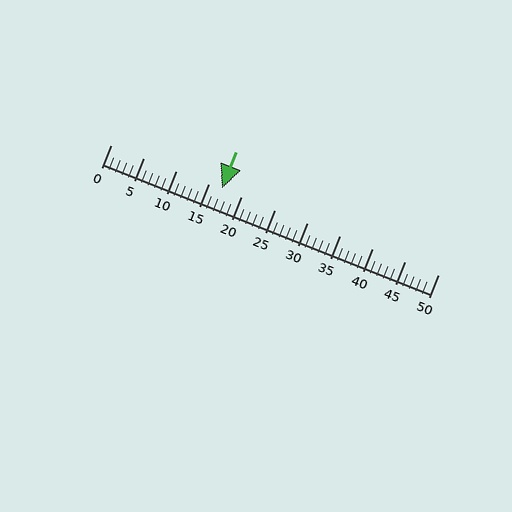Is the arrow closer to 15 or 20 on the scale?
The arrow is closer to 15.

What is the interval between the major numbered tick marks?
The major tick marks are spaced 5 units apart.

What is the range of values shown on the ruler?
The ruler shows values from 0 to 50.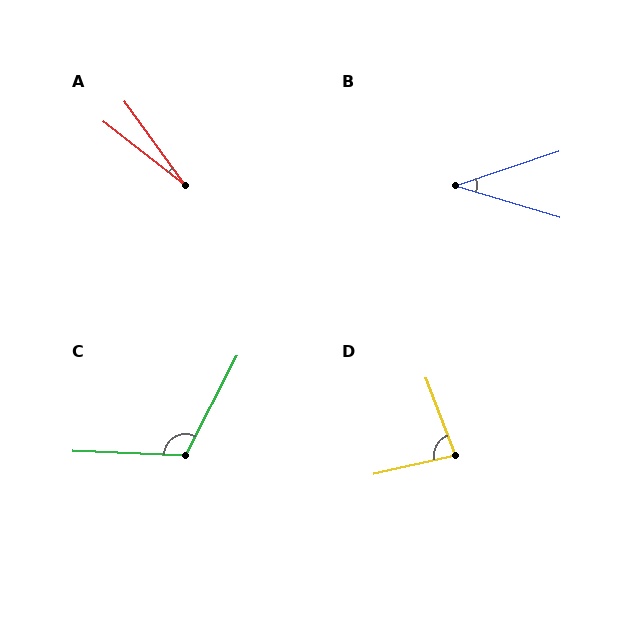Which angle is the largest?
C, at approximately 115 degrees.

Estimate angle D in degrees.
Approximately 82 degrees.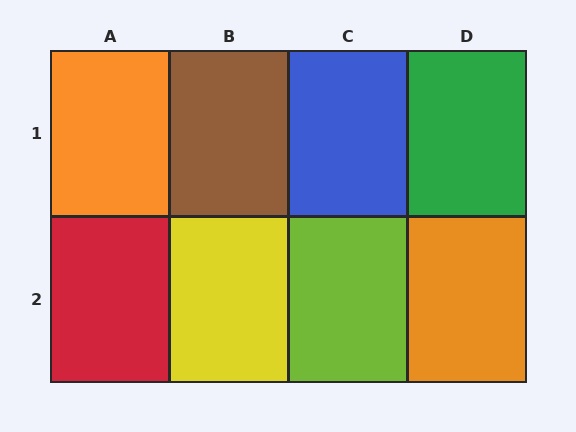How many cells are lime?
1 cell is lime.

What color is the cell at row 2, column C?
Lime.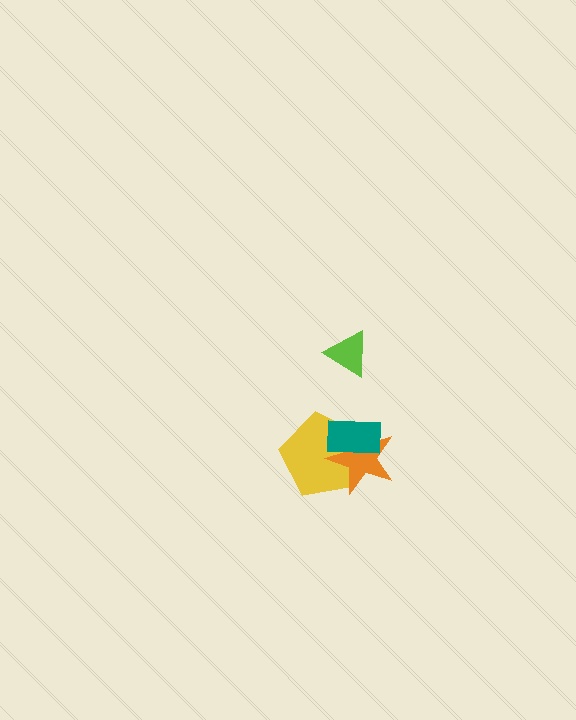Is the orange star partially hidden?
Yes, it is partially covered by another shape.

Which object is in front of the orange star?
The teal rectangle is in front of the orange star.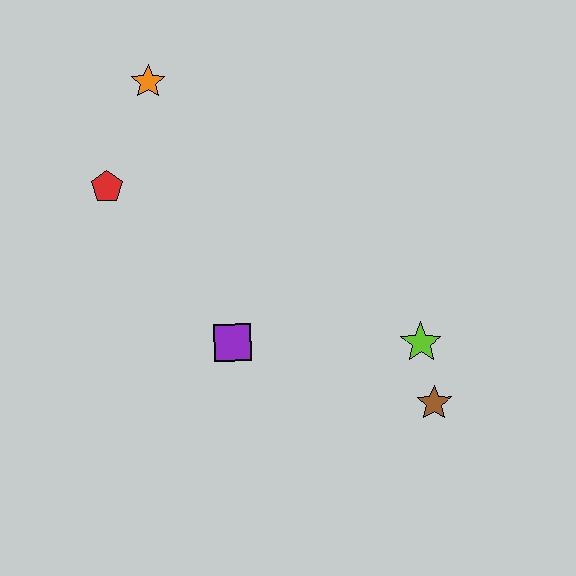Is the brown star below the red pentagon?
Yes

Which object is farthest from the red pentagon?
The brown star is farthest from the red pentagon.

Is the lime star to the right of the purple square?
Yes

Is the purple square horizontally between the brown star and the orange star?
Yes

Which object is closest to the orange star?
The red pentagon is closest to the orange star.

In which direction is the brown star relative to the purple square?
The brown star is to the right of the purple square.